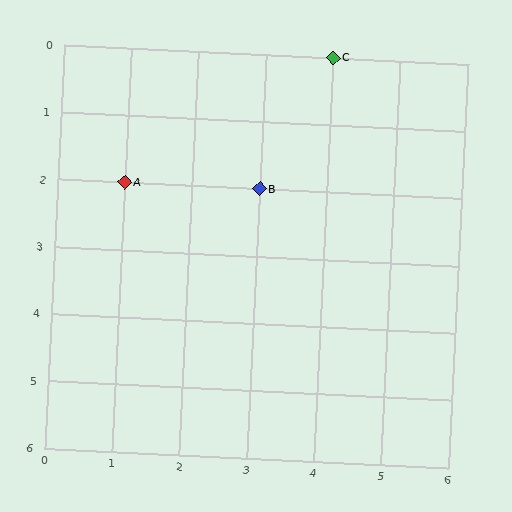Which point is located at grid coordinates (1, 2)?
Point A is at (1, 2).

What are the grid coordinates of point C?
Point C is at grid coordinates (4, 0).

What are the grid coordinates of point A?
Point A is at grid coordinates (1, 2).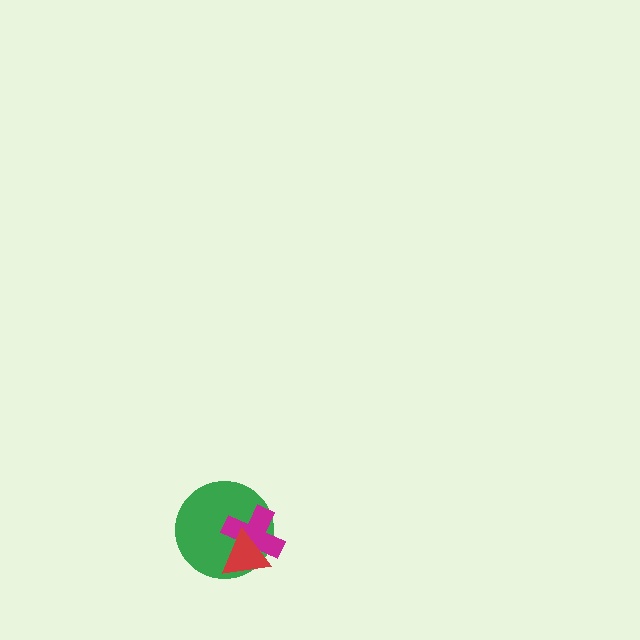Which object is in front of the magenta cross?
The red triangle is in front of the magenta cross.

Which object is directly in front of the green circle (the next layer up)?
The magenta cross is directly in front of the green circle.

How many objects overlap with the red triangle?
2 objects overlap with the red triangle.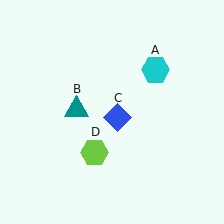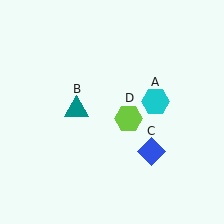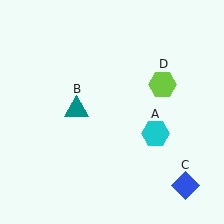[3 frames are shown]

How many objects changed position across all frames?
3 objects changed position: cyan hexagon (object A), blue diamond (object C), lime hexagon (object D).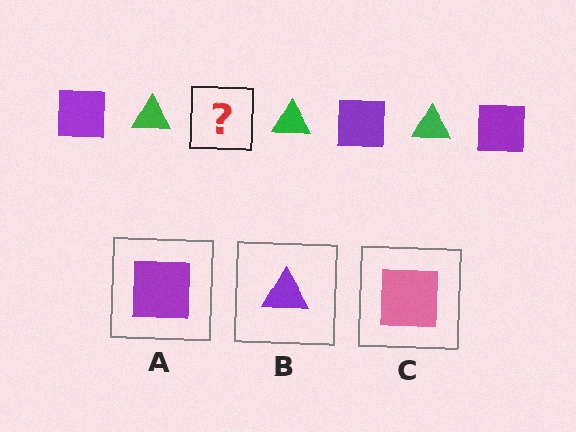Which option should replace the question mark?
Option A.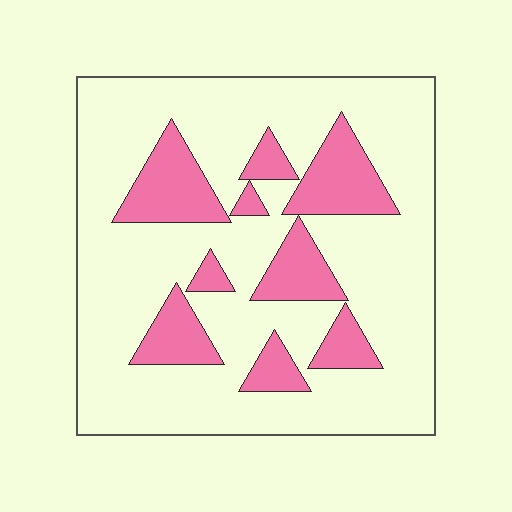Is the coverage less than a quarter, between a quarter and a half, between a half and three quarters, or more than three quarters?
Less than a quarter.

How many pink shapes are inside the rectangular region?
9.